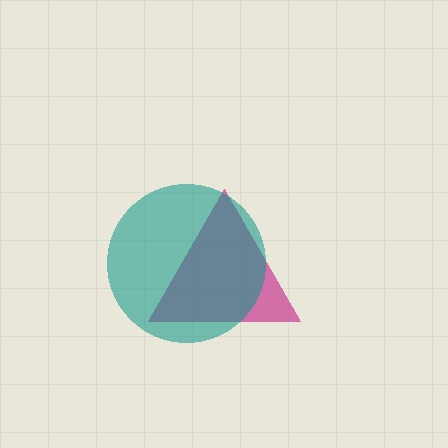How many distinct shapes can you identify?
There are 2 distinct shapes: a magenta triangle, a teal circle.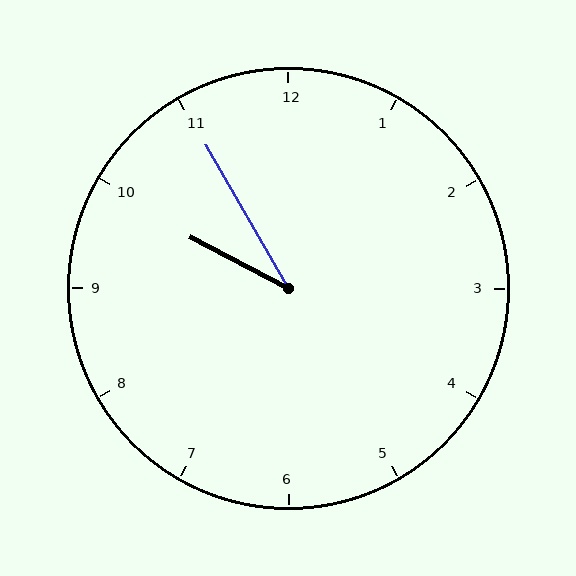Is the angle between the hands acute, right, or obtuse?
It is acute.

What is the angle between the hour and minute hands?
Approximately 32 degrees.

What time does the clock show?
9:55.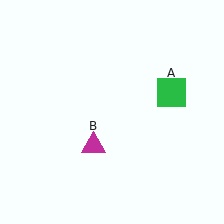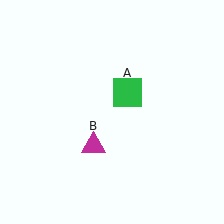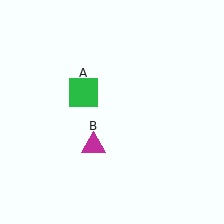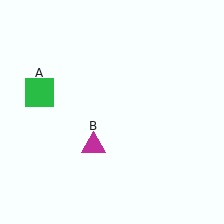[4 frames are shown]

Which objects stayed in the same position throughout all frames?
Magenta triangle (object B) remained stationary.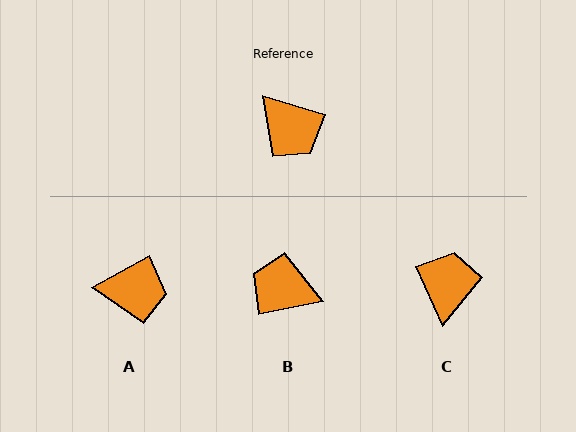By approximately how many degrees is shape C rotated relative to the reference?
Approximately 131 degrees counter-clockwise.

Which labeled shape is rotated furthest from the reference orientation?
B, about 151 degrees away.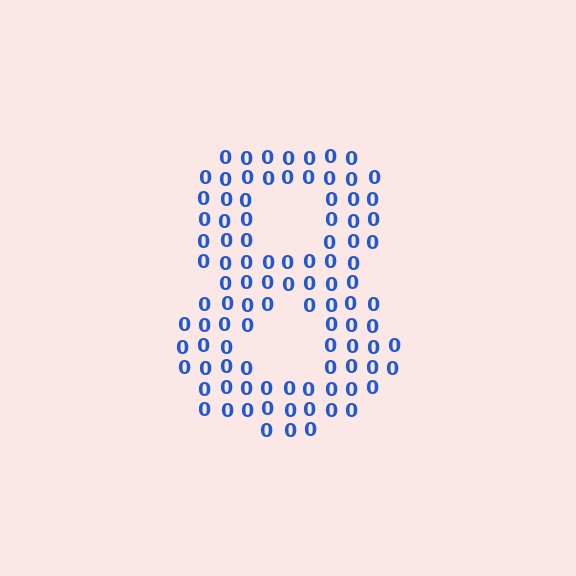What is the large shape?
The large shape is the digit 8.